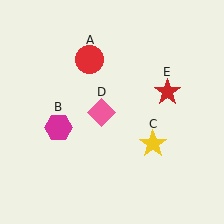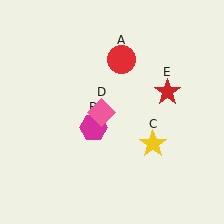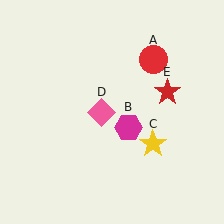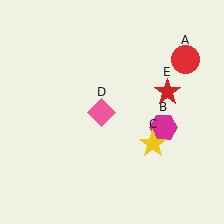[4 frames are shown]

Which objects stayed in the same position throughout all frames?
Yellow star (object C) and pink diamond (object D) and red star (object E) remained stationary.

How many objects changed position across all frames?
2 objects changed position: red circle (object A), magenta hexagon (object B).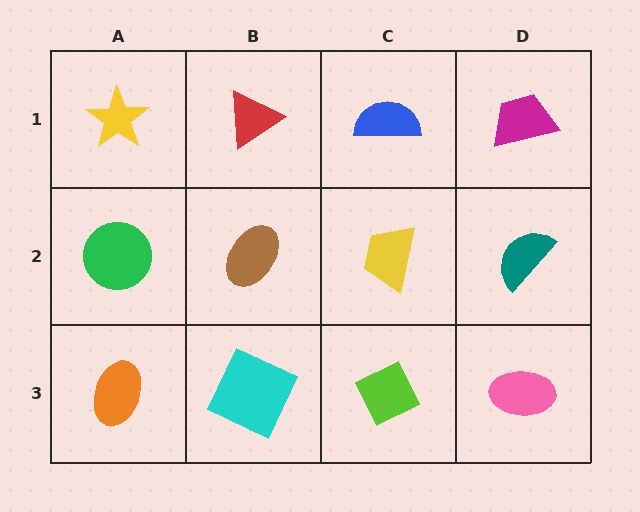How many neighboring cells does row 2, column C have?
4.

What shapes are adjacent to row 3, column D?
A teal semicircle (row 2, column D), a lime diamond (row 3, column C).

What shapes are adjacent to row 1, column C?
A yellow trapezoid (row 2, column C), a red triangle (row 1, column B), a magenta trapezoid (row 1, column D).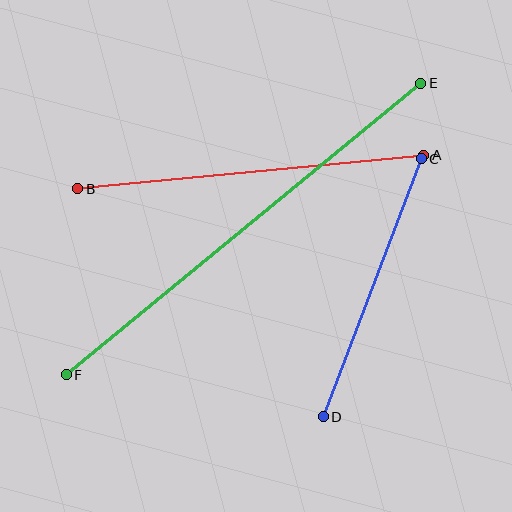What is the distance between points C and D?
The distance is approximately 276 pixels.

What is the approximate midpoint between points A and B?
The midpoint is at approximately (251, 172) pixels.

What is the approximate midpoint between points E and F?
The midpoint is at approximately (243, 229) pixels.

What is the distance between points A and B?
The distance is approximately 347 pixels.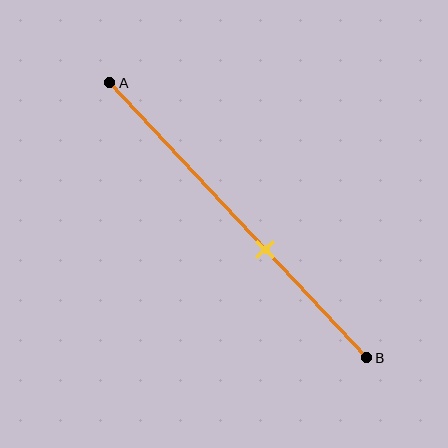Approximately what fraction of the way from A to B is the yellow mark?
The yellow mark is approximately 60% of the way from A to B.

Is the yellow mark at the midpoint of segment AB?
No, the mark is at about 60% from A, not at the 50% midpoint.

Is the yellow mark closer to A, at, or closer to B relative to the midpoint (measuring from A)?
The yellow mark is closer to point B than the midpoint of segment AB.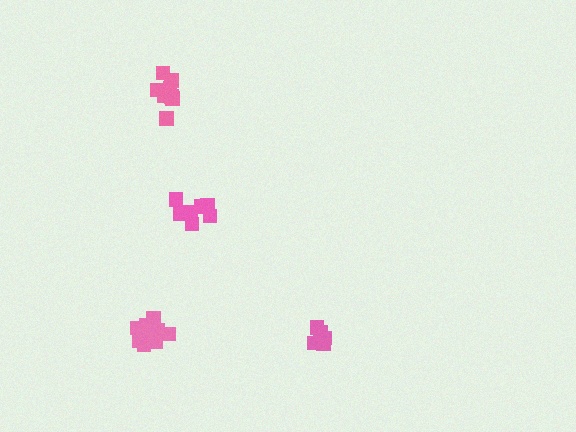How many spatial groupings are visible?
There are 4 spatial groupings.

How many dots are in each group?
Group 1: 9 dots, Group 2: 8 dots, Group 3: 6 dots, Group 4: 9 dots (32 total).